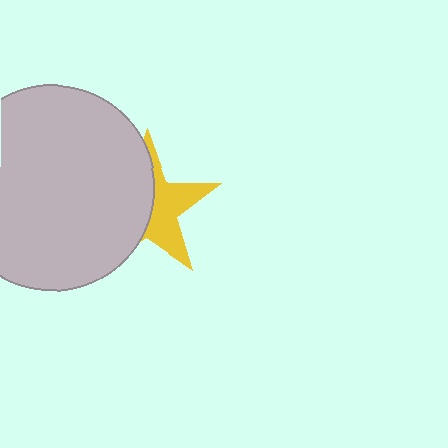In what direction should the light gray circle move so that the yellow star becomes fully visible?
The light gray circle should move left. That is the shortest direction to clear the overlap and leave the yellow star fully visible.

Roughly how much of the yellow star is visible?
About half of it is visible (roughly 45%).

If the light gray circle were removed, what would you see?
You would see the complete yellow star.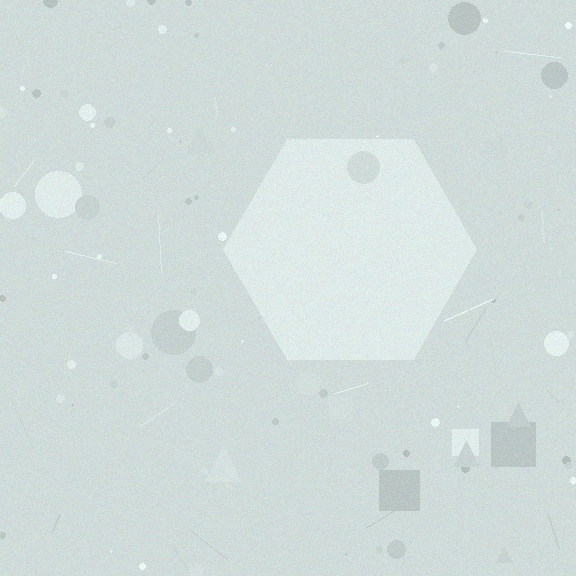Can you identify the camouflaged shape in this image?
The camouflaged shape is a hexagon.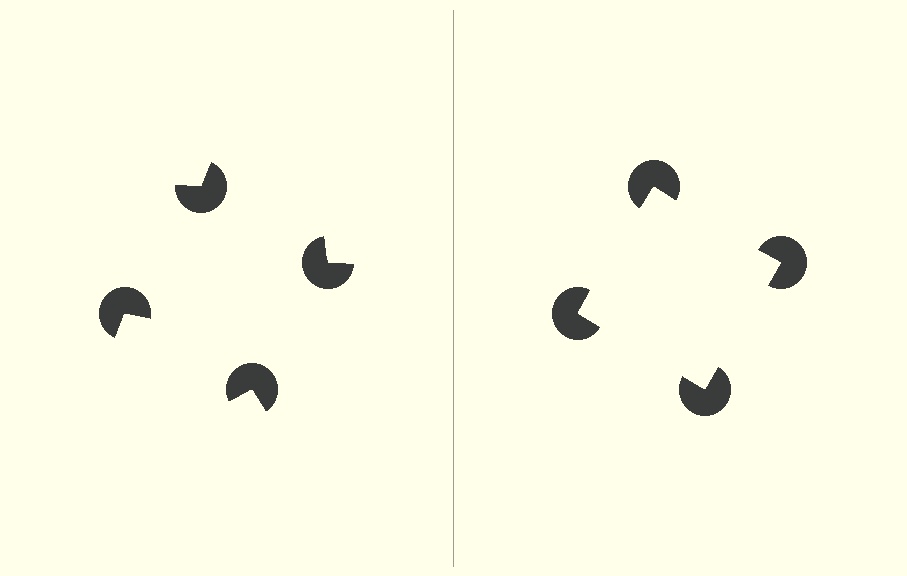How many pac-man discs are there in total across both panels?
8 — 4 on each side.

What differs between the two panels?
The pac-man discs are positioned identically on both sides; only the wedge orientations differ. On the right they align to a square; on the left they are misaligned.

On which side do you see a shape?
An illusory square appears on the right side. On the left side the wedge cuts are rotated, so no coherent shape forms.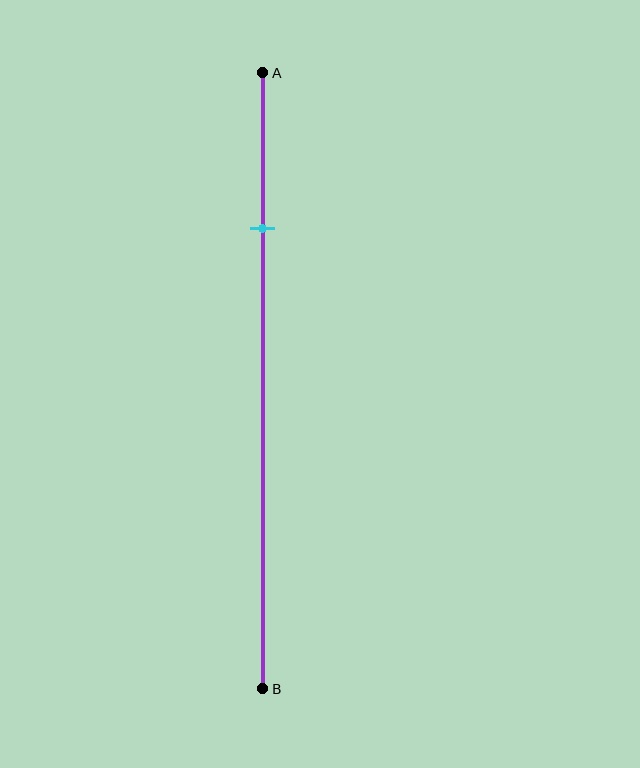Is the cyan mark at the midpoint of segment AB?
No, the mark is at about 25% from A, not at the 50% midpoint.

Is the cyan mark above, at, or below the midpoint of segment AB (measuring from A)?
The cyan mark is above the midpoint of segment AB.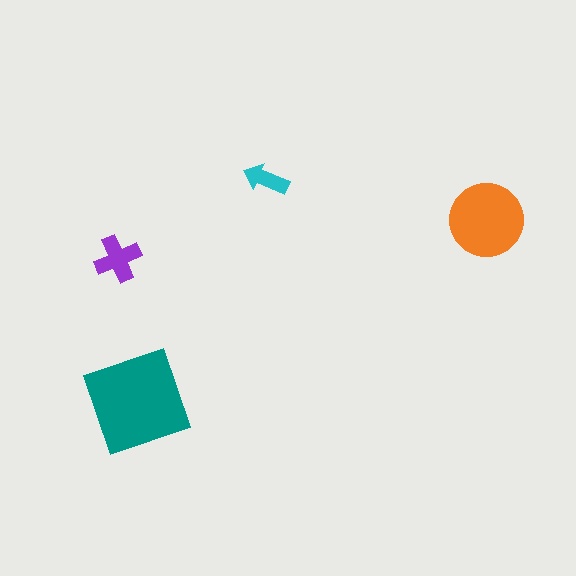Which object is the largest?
The teal diamond.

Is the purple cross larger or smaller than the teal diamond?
Smaller.